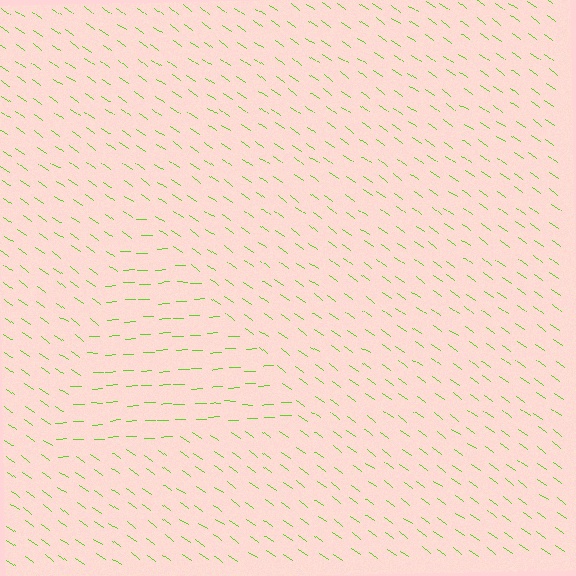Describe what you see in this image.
The image is filled with small lime line segments. A triangle region in the image has lines oriented differently from the surrounding lines, creating a visible texture boundary.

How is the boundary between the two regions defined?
The boundary is defined purely by a change in line orientation (approximately 36 degrees difference). All lines are the same color and thickness.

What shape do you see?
I see a triangle.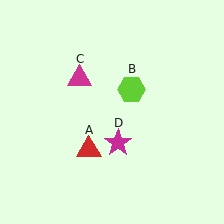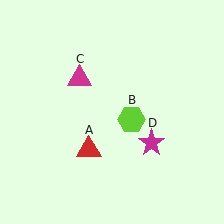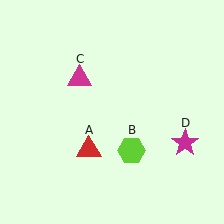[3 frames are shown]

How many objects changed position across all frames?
2 objects changed position: lime hexagon (object B), magenta star (object D).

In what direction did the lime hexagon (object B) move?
The lime hexagon (object B) moved down.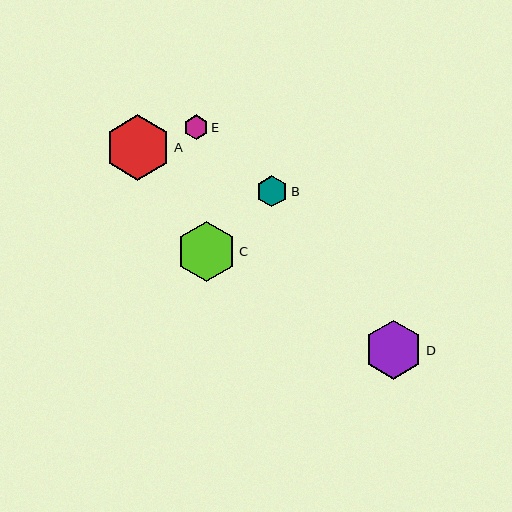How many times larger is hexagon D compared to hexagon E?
Hexagon D is approximately 2.4 times the size of hexagon E.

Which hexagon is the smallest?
Hexagon E is the smallest with a size of approximately 25 pixels.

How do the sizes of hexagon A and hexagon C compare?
Hexagon A and hexagon C are approximately the same size.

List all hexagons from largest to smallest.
From largest to smallest: A, C, D, B, E.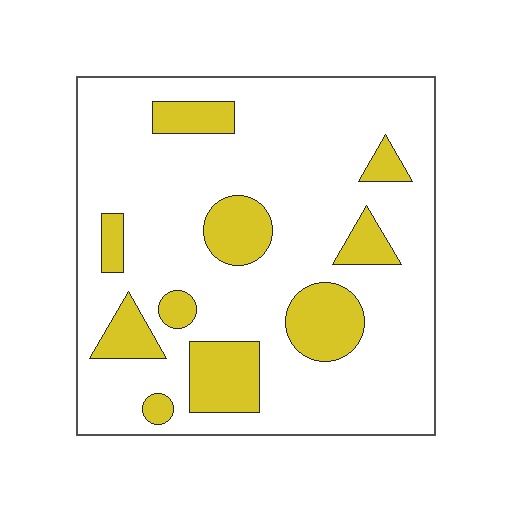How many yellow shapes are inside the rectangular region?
10.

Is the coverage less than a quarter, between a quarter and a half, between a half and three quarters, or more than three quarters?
Less than a quarter.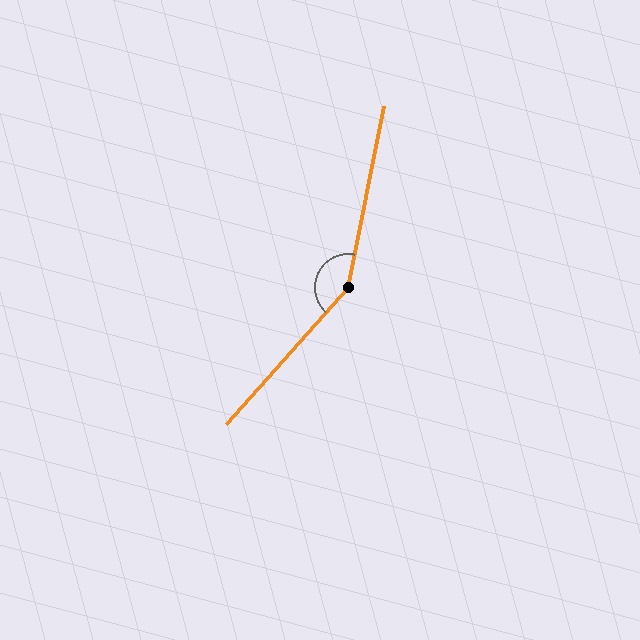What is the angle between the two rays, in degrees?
Approximately 150 degrees.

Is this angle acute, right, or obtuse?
It is obtuse.